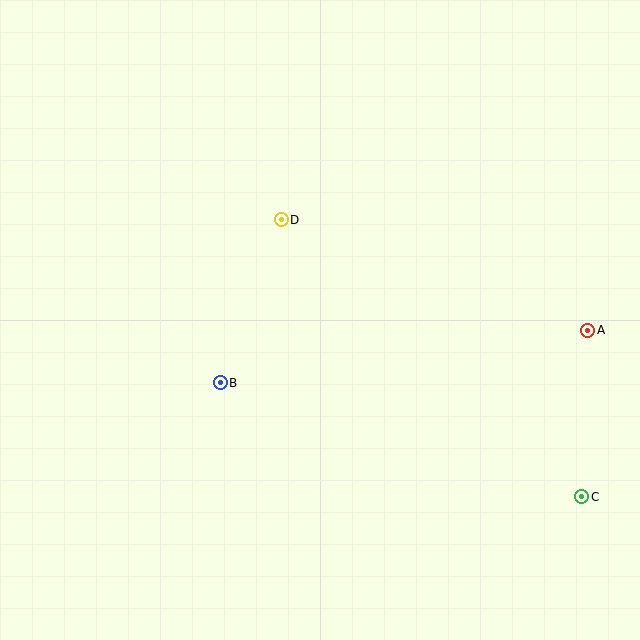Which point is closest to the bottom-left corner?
Point B is closest to the bottom-left corner.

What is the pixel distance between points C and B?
The distance between C and B is 379 pixels.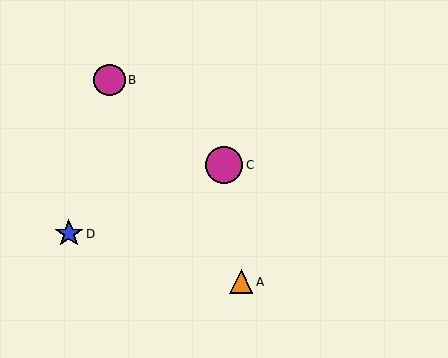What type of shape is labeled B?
Shape B is a magenta circle.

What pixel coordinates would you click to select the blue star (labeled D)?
Click at (69, 234) to select the blue star D.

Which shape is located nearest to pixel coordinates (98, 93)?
The magenta circle (labeled B) at (110, 80) is nearest to that location.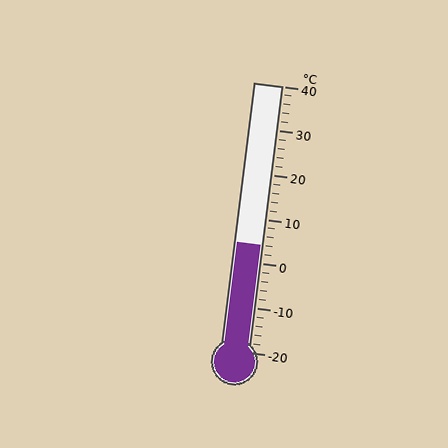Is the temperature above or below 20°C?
The temperature is below 20°C.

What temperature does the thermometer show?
The thermometer shows approximately 4°C.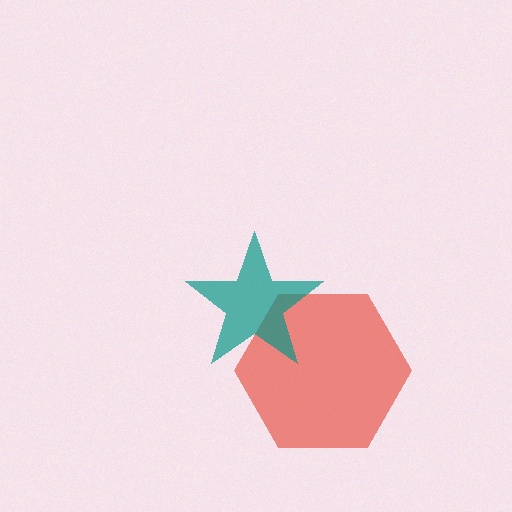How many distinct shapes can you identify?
There are 2 distinct shapes: a red hexagon, a teal star.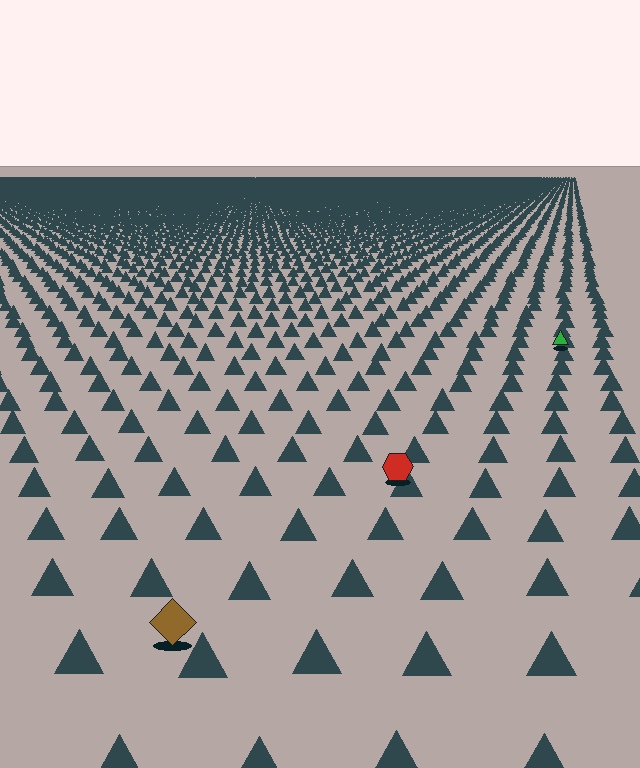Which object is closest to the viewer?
The brown diamond is closest. The texture marks near it are larger and more spread out.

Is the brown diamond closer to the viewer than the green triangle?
Yes. The brown diamond is closer — you can tell from the texture gradient: the ground texture is coarser near it.